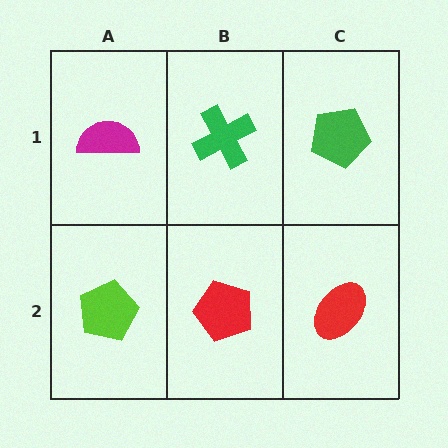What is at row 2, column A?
A lime pentagon.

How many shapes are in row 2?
3 shapes.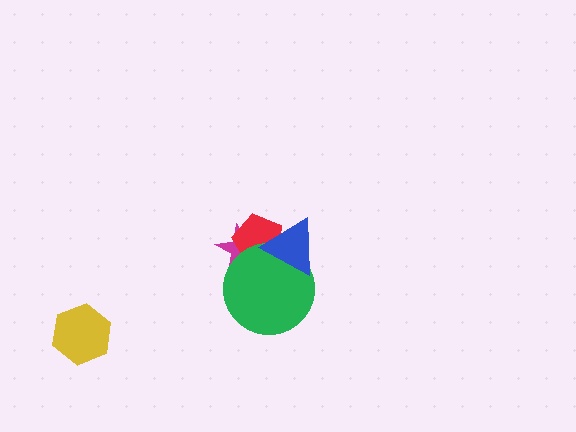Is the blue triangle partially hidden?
No, no other shape covers it.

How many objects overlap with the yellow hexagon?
0 objects overlap with the yellow hexagon.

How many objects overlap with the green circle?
3 objects overlap with the green circle.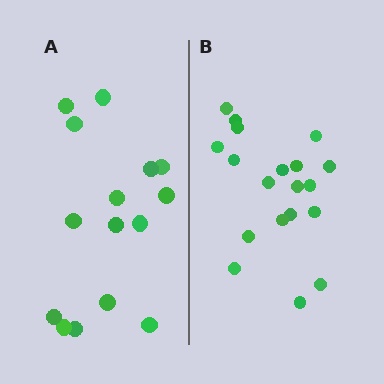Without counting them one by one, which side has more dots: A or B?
Region B (the right region) has more dots.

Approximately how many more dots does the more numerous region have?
Region B has about 4 more dots than region A.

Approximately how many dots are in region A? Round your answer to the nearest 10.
About 20 dots. (The exact count is 15, which rounds to 20.)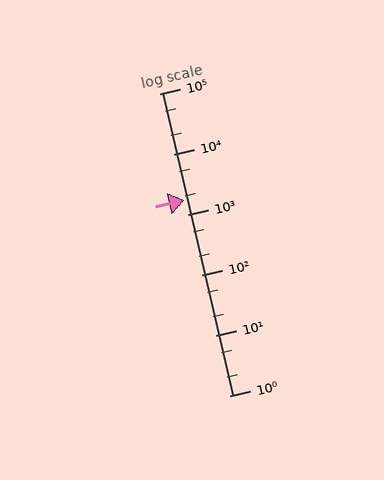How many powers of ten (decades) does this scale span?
The scale spans 5 decades, from 1 to 100000.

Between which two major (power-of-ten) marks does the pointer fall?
The pointer is between 1000 and 10000.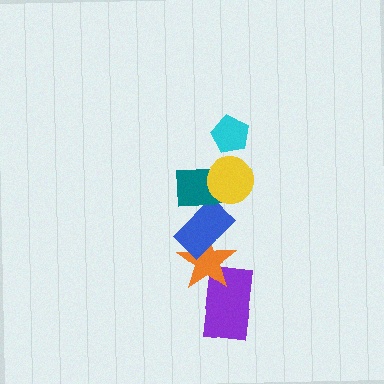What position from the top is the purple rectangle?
The purple rectangle is 6th from the top.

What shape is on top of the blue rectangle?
The teal rectangle is on top of the blue rectangle.